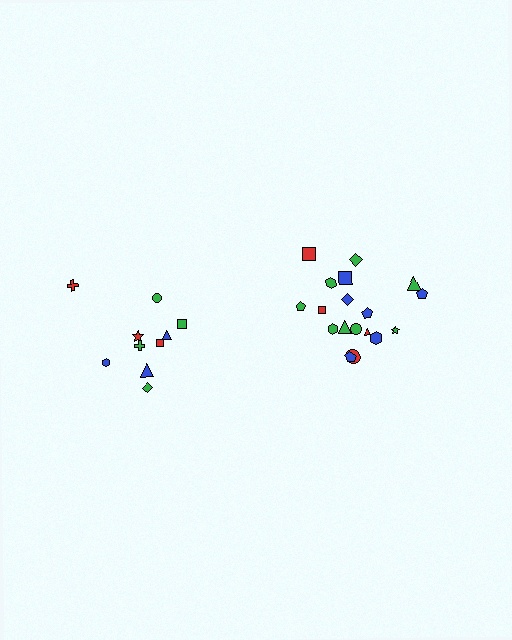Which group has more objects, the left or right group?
The right group.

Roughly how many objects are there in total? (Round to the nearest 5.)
Roughly 30 objects in total.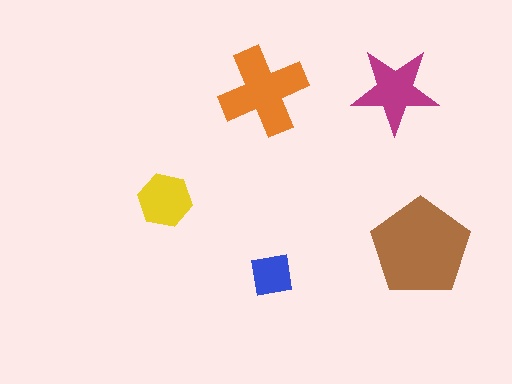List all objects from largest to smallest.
The brown pentagon, the orange cross, the magenta star, the yellow hexagon, the blue square.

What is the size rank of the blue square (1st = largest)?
5th.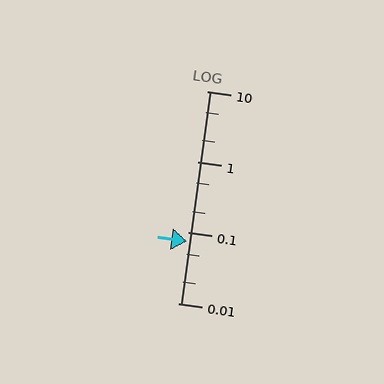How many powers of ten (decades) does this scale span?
The scale spans 3 decades, from 0.01 to 10.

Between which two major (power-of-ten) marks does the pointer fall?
The pointer is between 0.01 and 0.1.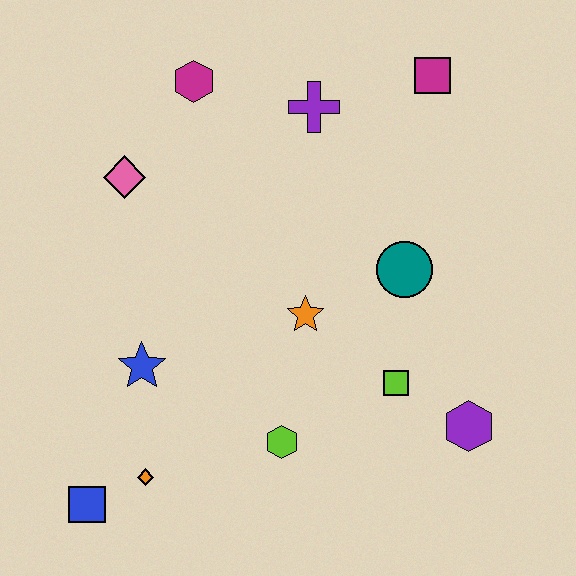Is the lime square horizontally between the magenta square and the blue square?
Yes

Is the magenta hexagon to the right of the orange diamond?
Yes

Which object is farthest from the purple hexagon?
The magenta hexagon is farthest from the purple hexagon.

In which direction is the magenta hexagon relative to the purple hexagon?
The magenta hexagon is above the purple hexagon.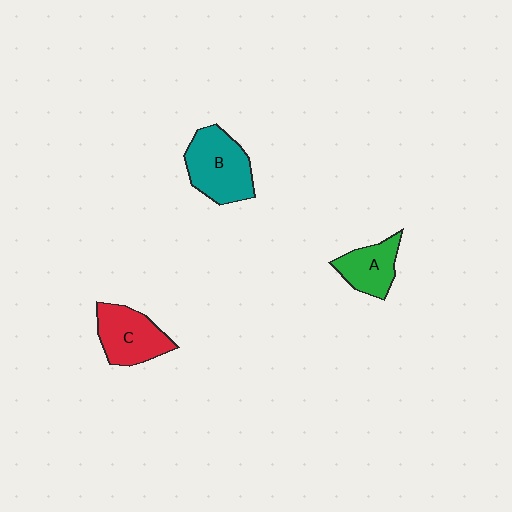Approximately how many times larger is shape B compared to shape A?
Approximately 1.5 times.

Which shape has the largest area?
Shape B (teal).